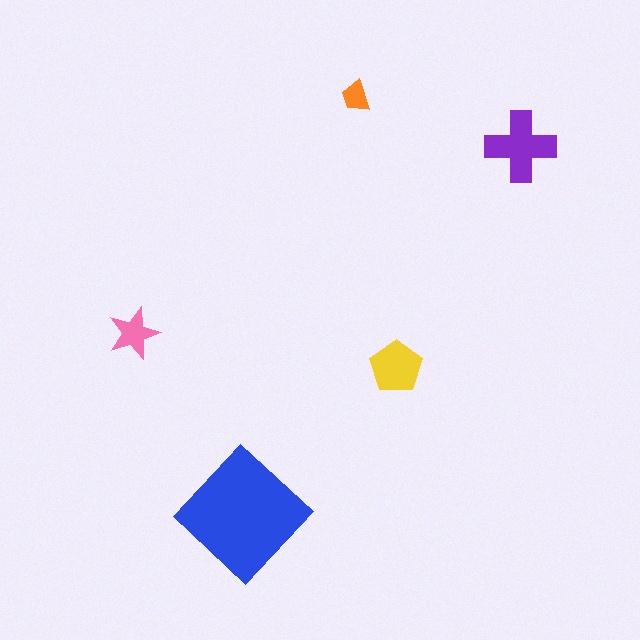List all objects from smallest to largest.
The orange trapezoid, the pink star, the yellow pentagon, the purple cross, the blue diamond.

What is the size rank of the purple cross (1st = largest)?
2nd.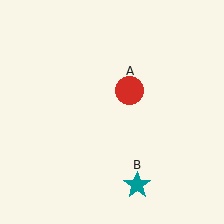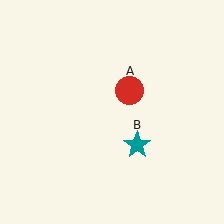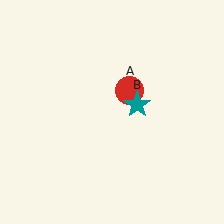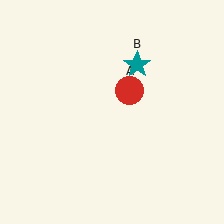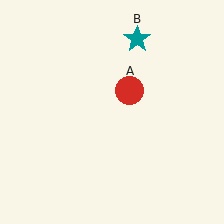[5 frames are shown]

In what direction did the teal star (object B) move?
The teal star (object B) moved up.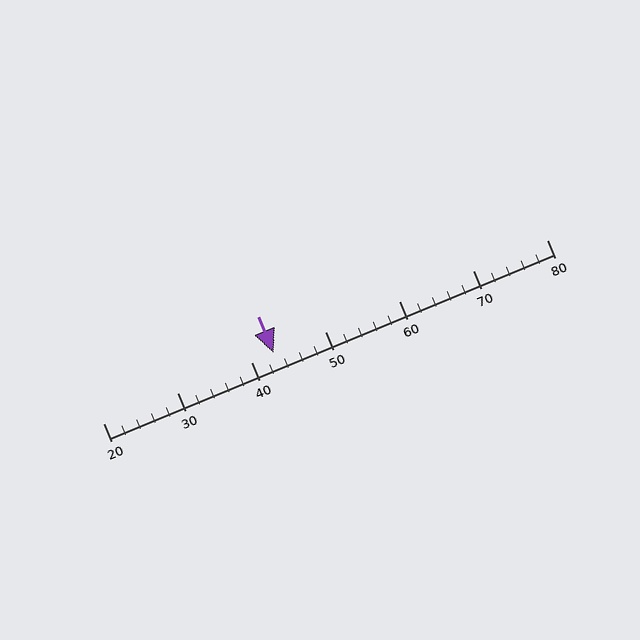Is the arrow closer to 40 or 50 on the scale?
The arrow is closer to 40.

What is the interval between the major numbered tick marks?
The major tick marks are spaced 10 units apart.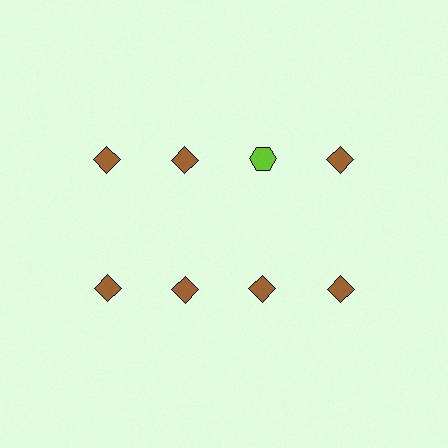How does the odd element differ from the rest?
It differs in both color (lime instead of brown) and shape (hexagon instead of diamond).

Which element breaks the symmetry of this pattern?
The lime hexagon in the top row, center column breaks the symmetry. All other shapes are brown diamonds.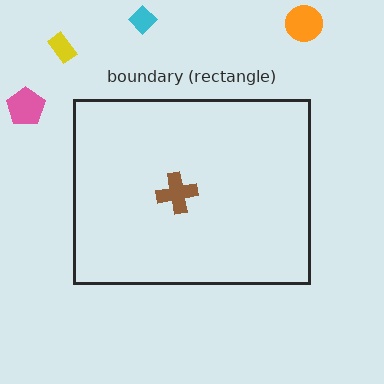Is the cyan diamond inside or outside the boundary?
Outside.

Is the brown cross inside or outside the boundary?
Inside.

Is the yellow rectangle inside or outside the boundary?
Outside.